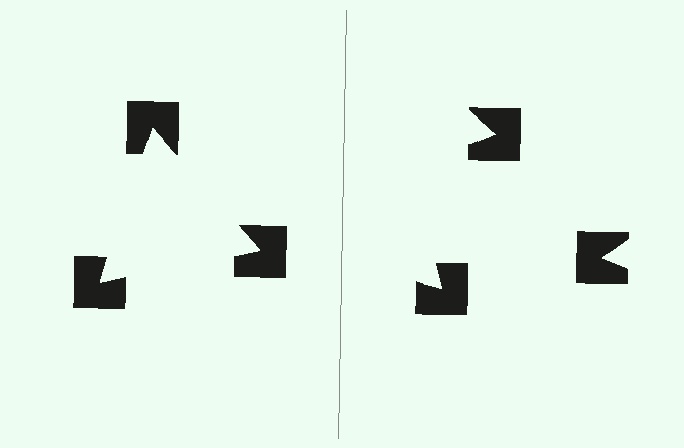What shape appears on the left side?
An illusory triangle.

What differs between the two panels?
The notched squares are positioned identically on both sides; only the wedge orientations differ. On the left they align to a triangle; on the right they are misaligned.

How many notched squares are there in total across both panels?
6 — 3 on each side.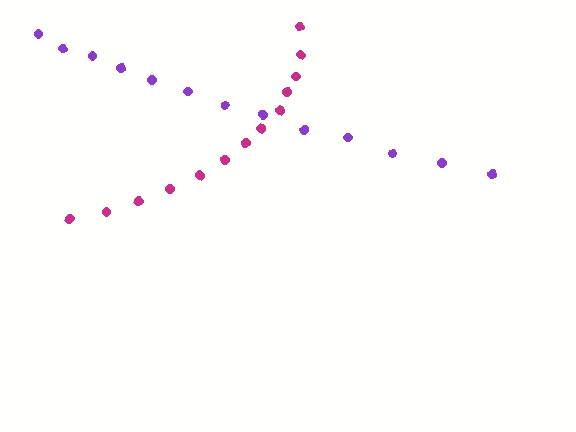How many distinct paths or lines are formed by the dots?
There are 2 distinct paths.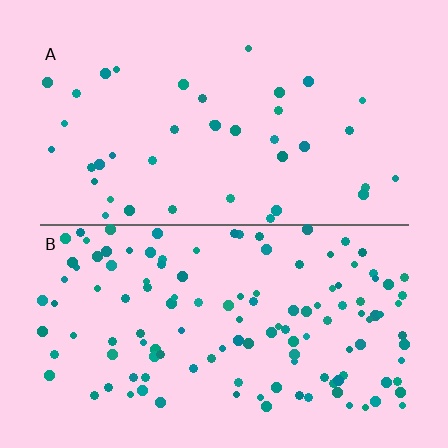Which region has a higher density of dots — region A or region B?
B (the bottom).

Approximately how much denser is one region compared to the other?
Approximately 3.2× — region B over region A.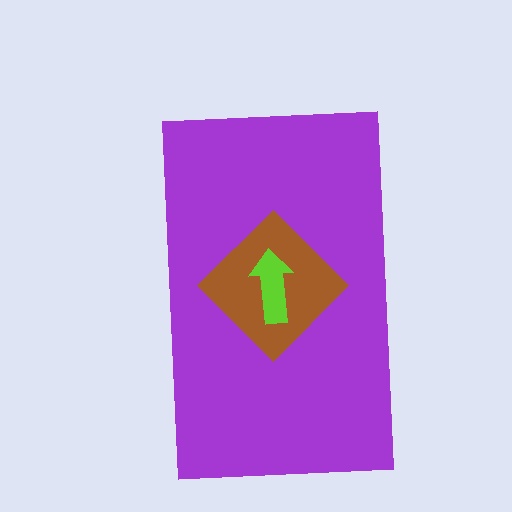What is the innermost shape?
The lime arrow.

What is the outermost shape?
The purple rectangle.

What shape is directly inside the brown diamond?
The lime arrow.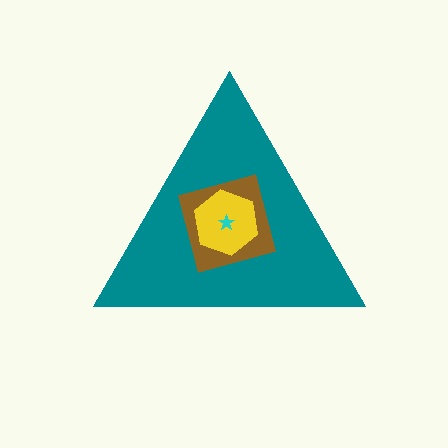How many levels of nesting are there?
4.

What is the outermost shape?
The teal triangle.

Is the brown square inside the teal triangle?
Yes.